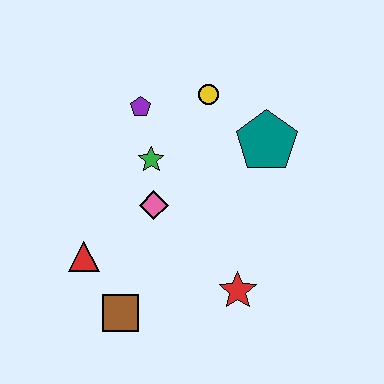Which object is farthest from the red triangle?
The teal pentagon is farthest from the red triangle.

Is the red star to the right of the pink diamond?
Yes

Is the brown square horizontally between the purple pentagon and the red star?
No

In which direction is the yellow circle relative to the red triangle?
The yellow circle is above the red triangle.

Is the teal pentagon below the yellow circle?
Yes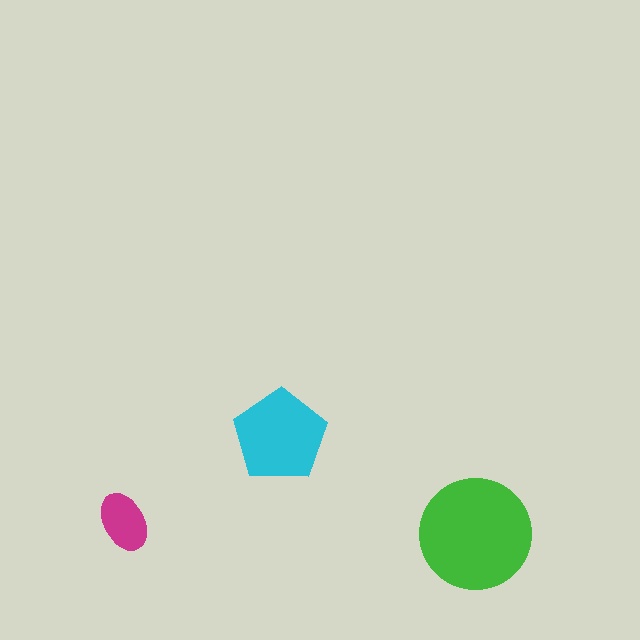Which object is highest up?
The cyan pentagon is topmost.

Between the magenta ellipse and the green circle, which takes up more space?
The green circle.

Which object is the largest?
The green circle.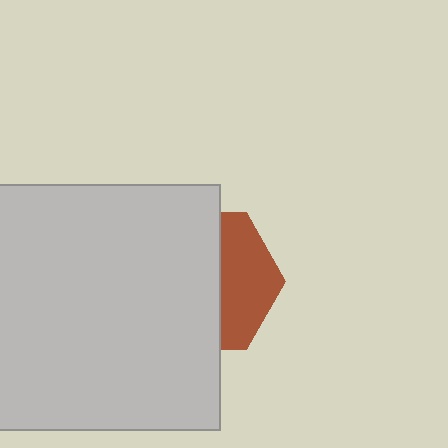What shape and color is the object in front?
The object in front is a light gray square.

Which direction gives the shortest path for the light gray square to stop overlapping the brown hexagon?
Moving left gives the shortest separation.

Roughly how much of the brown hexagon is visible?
A small part of it is visible (roughly 37%).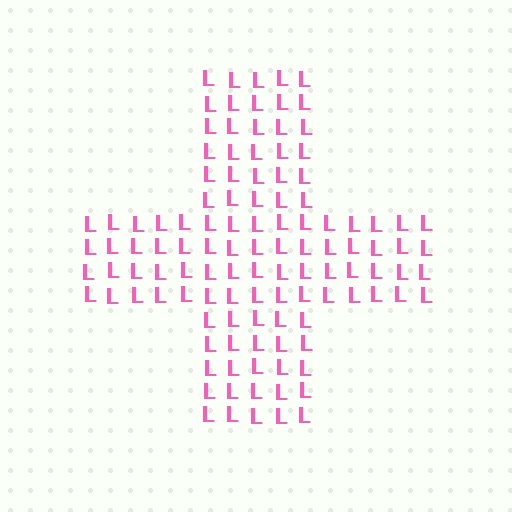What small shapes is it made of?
It is made of small letter L's.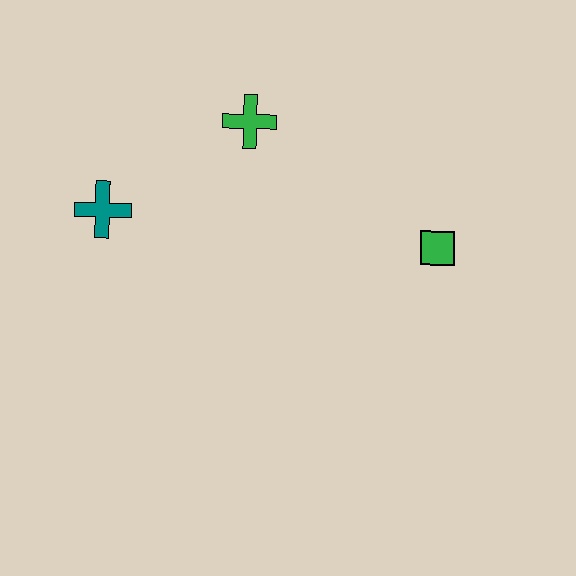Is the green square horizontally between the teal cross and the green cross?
No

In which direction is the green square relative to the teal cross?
The green square is to the right of the teal cross.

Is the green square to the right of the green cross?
Yes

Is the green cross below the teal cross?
No